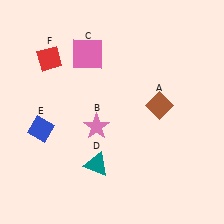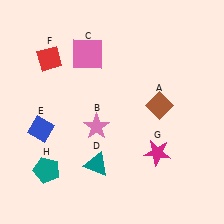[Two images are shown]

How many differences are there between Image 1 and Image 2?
There are 2 differences between the two images.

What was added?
A magenta star (G), a teal pentagon (H) were added in Image 2.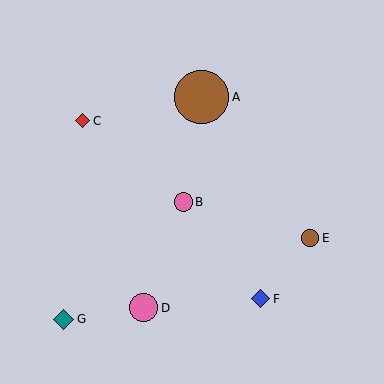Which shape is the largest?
The brown circle (labeled A) is the largest.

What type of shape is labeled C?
Shape C is a red diamond.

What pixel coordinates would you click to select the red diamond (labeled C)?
Click at (83, 121) to select the red diamond C.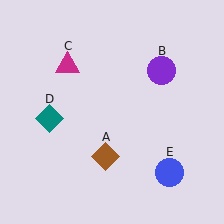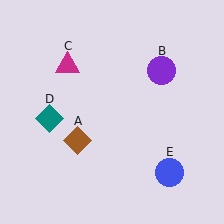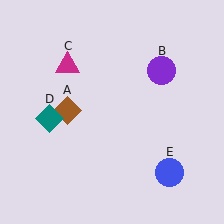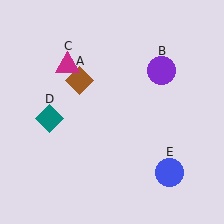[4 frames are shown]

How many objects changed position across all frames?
1 object changed position: brown diamond (object A).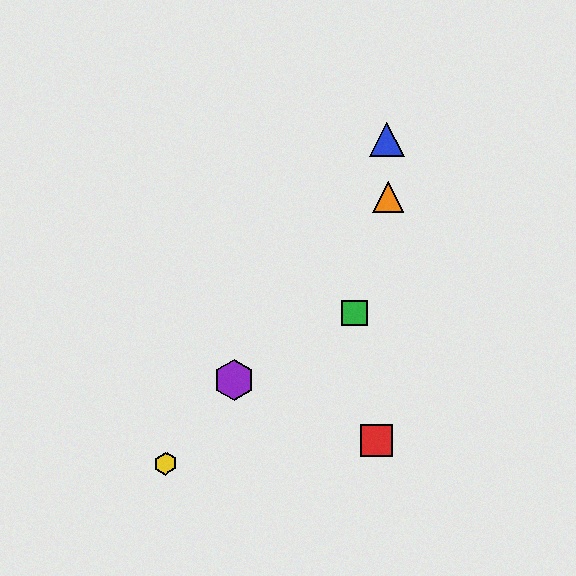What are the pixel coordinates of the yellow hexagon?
The yellow hexagon is at (165, 463).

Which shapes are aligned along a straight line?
The yellow hexagon, the purple hexagon, the orange triangle are aligned along a straight line.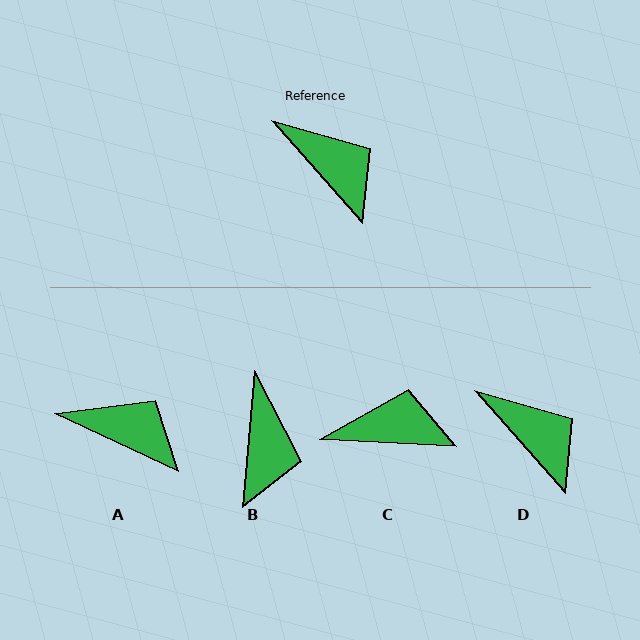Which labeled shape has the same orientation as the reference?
D.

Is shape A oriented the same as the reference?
No, it is off by about 23 degrees.